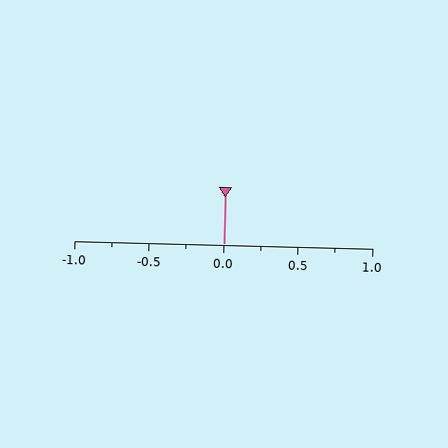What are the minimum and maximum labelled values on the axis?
The axis runs from -1.0 to 1.0.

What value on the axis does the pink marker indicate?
The marker indicates approximately 0.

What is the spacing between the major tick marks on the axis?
The major ticks are spaced 0.5 apart.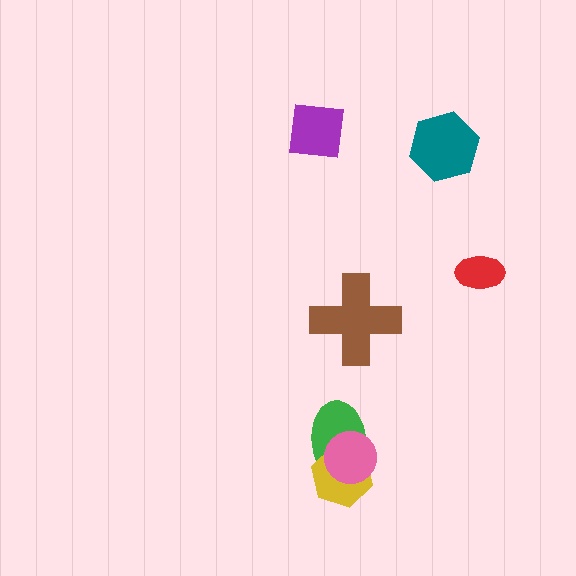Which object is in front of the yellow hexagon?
The pink circle is in front of the yellow hexagon.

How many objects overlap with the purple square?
0 objects overlap with the purple square.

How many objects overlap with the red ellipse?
0 objects overlap with the red ellipse.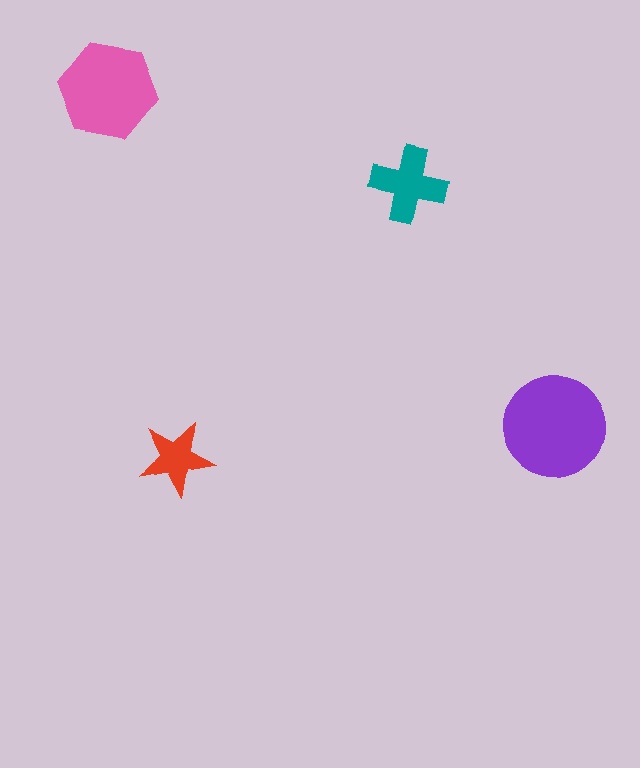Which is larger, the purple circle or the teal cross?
The purple circle.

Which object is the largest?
The purple circle.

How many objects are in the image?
There are 4 objects in the image.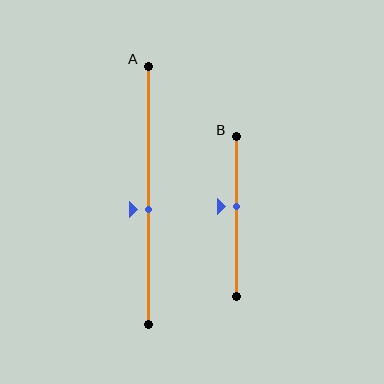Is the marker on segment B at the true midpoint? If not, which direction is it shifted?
No, the marker on segment B is shifted upward by about 6% of the segment length.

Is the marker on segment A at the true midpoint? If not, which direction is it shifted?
No, the marker on segment A is shifted downward by about 6% of the segment length.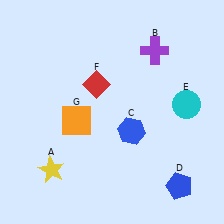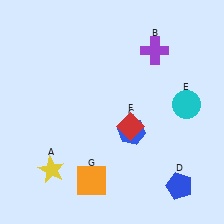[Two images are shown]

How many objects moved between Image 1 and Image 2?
2 objects moved between the two images.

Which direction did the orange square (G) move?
The orange square (G) moved down.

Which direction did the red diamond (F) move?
The red diamond (F) moved down.